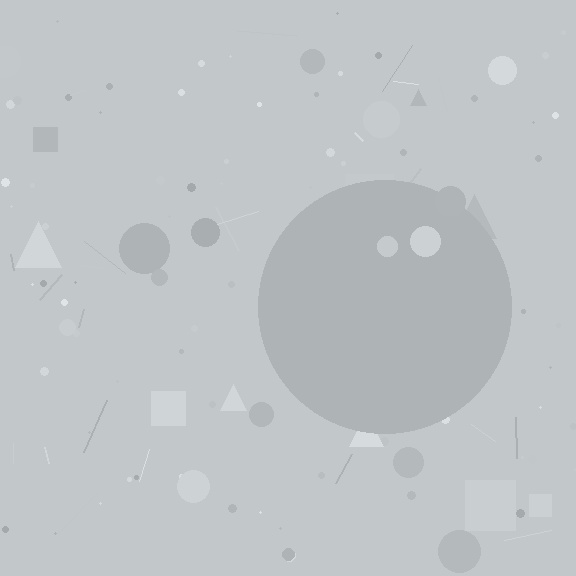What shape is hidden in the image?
A circle is hidden in the image.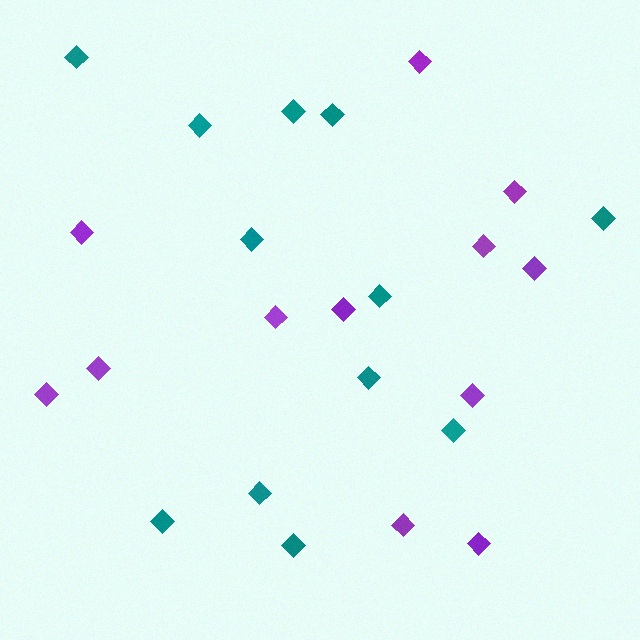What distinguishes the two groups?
There are 2 groups: one group of teal diamonds (12) and one group of purple diamonds (12).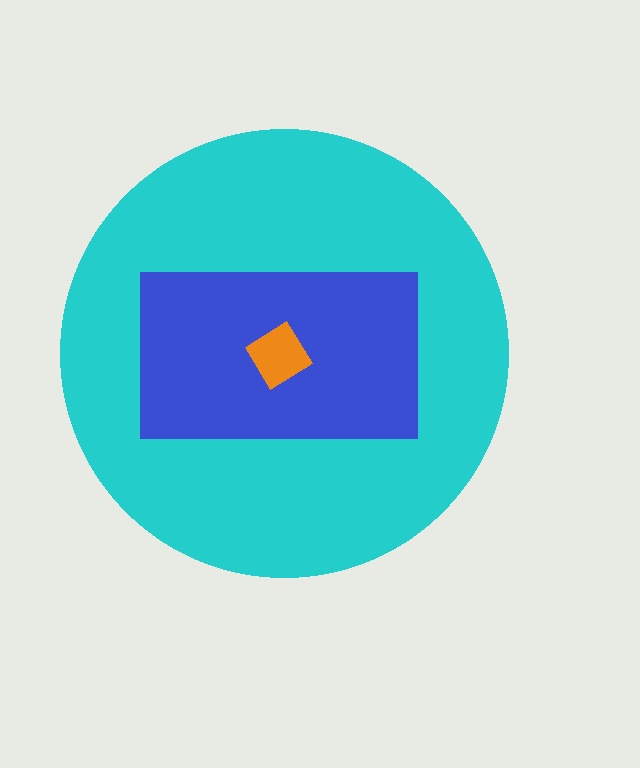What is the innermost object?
The orange diamond.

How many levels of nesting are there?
3.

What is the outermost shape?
The cyan circle.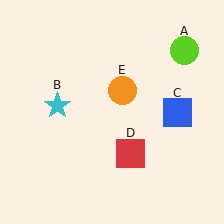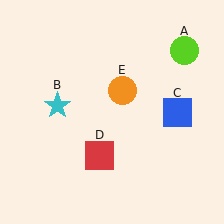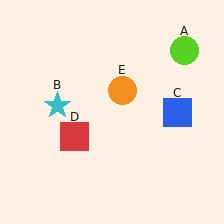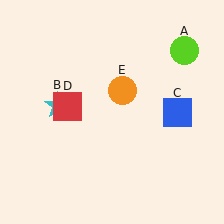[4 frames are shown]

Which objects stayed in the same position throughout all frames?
Lime circle (object A) and cyan star (object B) and blue square (object C) and orange circle (object E) remained stationary.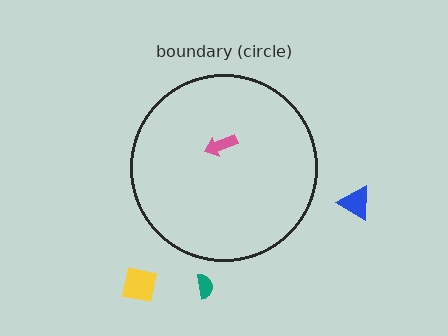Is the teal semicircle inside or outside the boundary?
Outside.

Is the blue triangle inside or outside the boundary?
Outside.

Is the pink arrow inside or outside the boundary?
Inside.